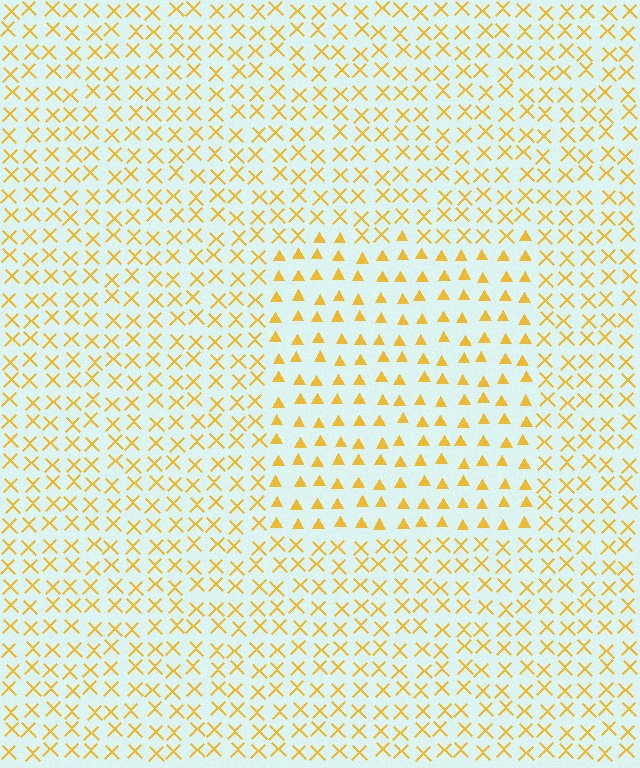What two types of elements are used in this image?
The image uses triangles inside the rectangle region and X marks outside it.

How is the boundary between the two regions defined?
The boundary is defined by a change in element shape: triangles inside vs. X marks outside. All elements share the same color and spacing.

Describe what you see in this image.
The image is filled with small yellow elements arranged in a uniform grid. A rectangle-shaped region contains triangles, while the surrounding area contains X marks. The boundary is defined purely by the change in element shape.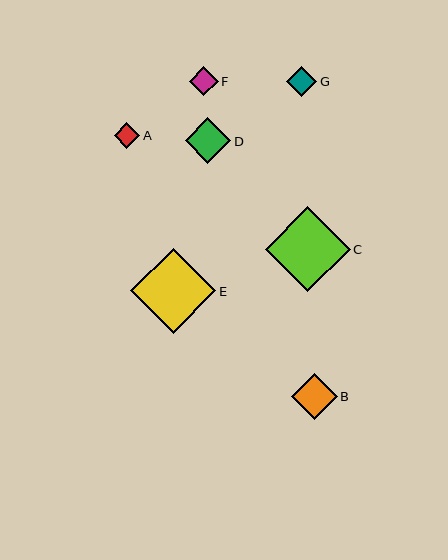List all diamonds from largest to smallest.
From largest to smallest: C, E, B, D, G, F, A.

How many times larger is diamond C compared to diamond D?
Diamond C is approximately 1.9 times the size of diamond D.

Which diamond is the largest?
Diamond C is the largest with a size of approximately 85 pixels.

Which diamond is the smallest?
Diamond A is the smallest with a size of approximately 26 pixels.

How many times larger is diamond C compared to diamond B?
Diamond C is approximately 1.9 times the size of diamond B.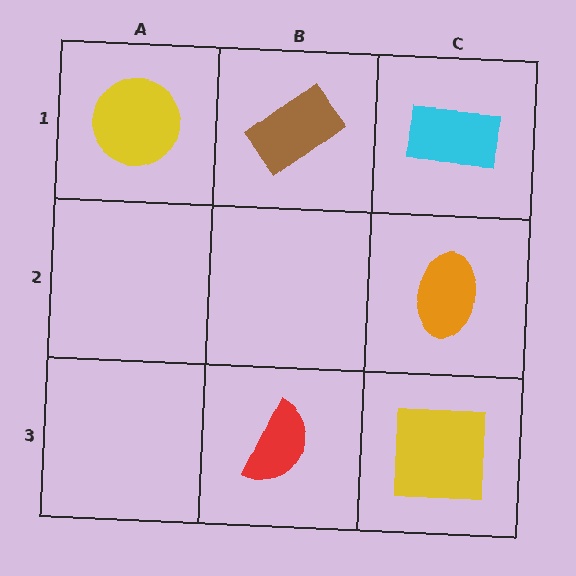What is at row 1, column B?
A brown rectangle.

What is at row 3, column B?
A red semicircle.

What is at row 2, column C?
An orange ellipse.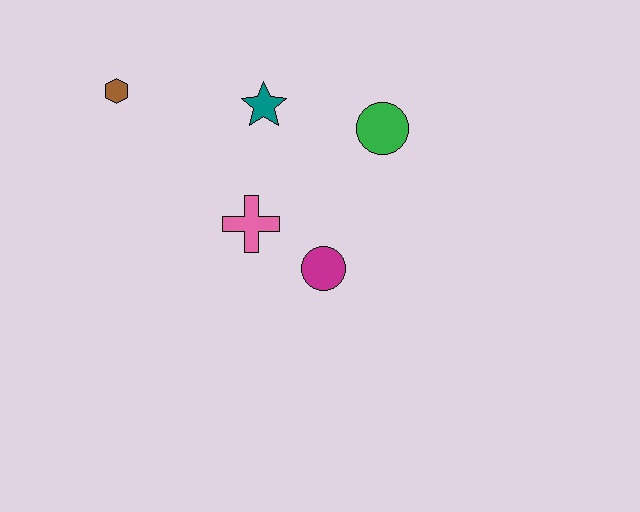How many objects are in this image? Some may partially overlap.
There are 5 objects.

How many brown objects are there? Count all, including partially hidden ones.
There is 1 brown object.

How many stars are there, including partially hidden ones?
There is 1 star.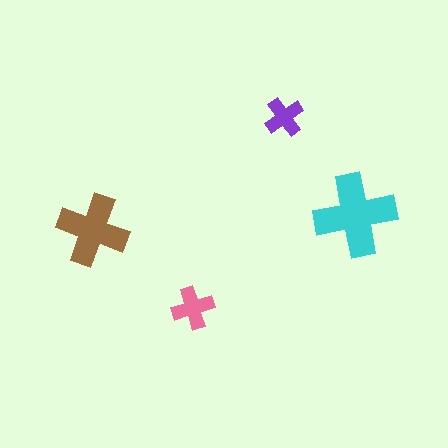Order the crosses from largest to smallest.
the cyan one, the brown one, the pink one, the purple one.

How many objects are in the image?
There are 4 objects in the image.